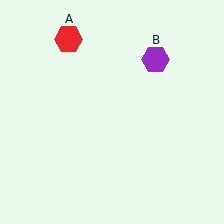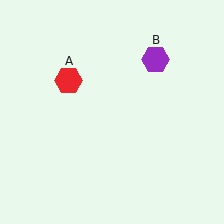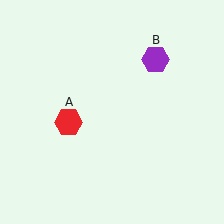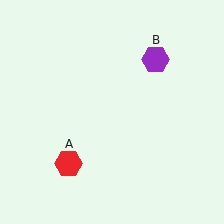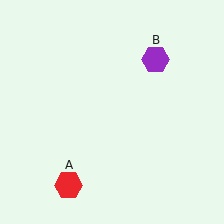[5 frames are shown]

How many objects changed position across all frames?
1 object changed position: red hexagon (object A).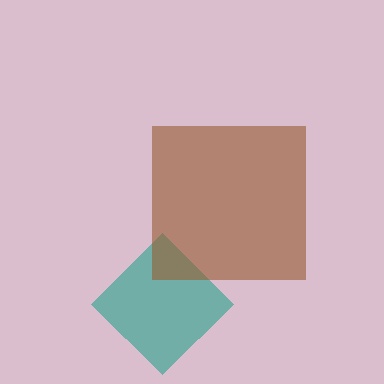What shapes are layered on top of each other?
The layered shapes are: a teal diamond, a brown square.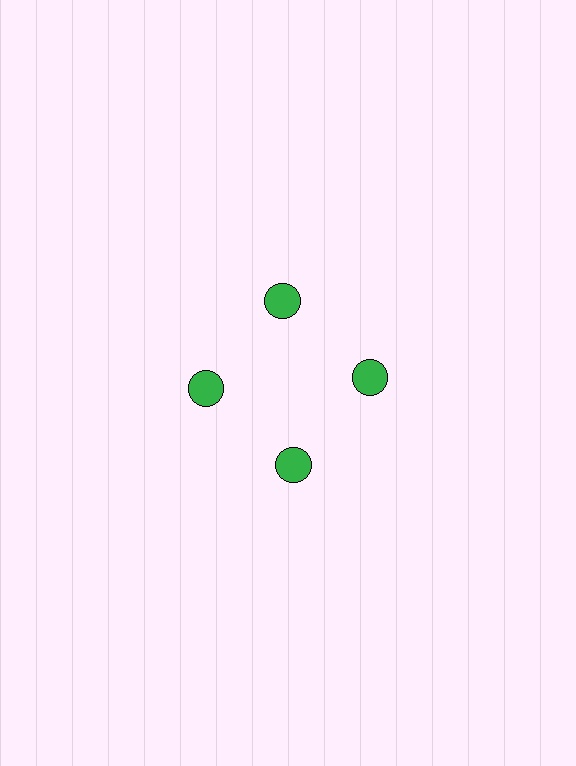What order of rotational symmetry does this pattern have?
This pattern has 4-fold rotational symmetry.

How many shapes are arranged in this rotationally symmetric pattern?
There are 4 shapes, arranged in 4 groups of 1.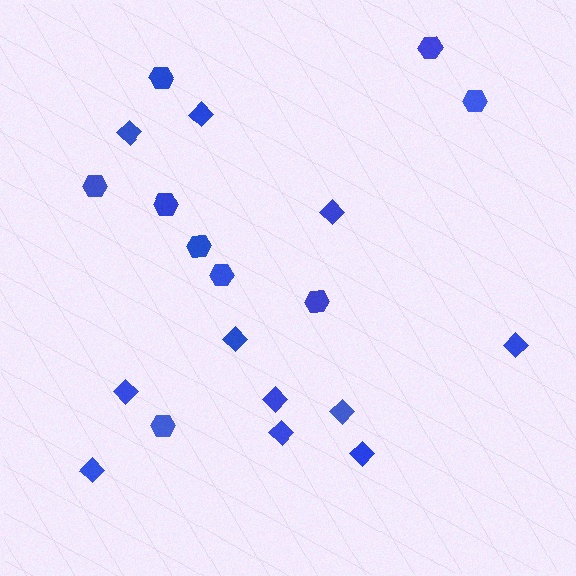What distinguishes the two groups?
There are 2 groups: one group of diamonds (11) and one group of hexagons (9).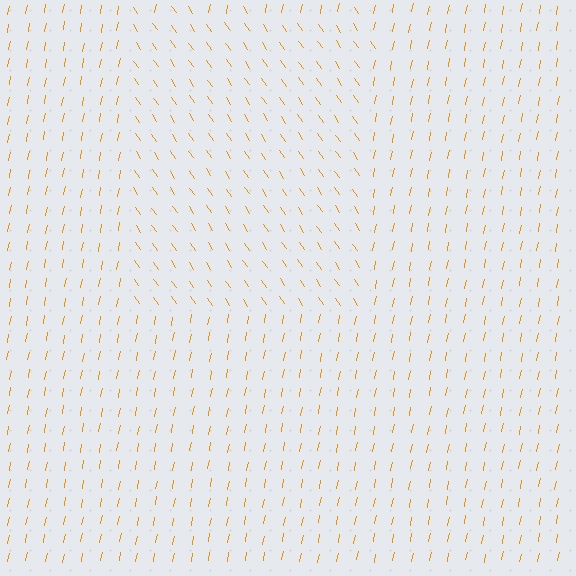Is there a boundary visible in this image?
Yes, there is a texture boundary formed by a change in line orientation.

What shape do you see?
I see a rectangle.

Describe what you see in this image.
The image is filled with small orange line segments. A rectangle region in the image has lines oriented differently from the surrounding lines, creating a visible texture boundary.